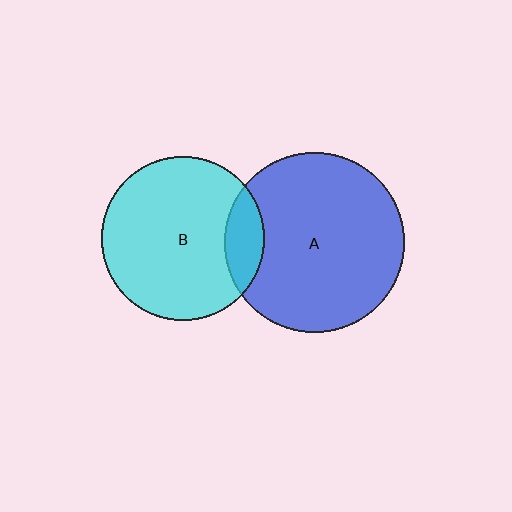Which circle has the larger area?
Circle A (blue).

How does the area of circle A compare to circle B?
Approximately 1.2 times.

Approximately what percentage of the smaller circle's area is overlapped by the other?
Approximately 15%.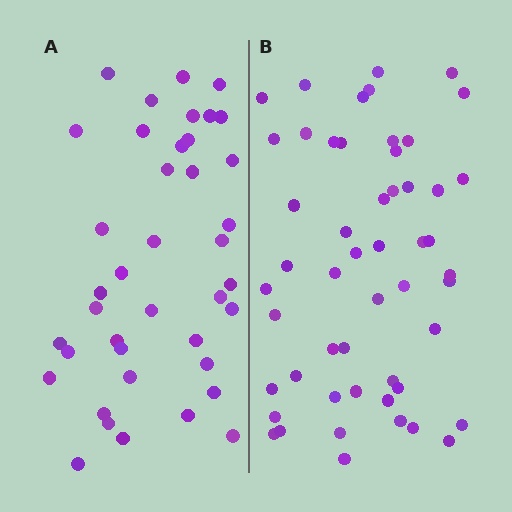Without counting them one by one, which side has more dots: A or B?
Region B (the right region) has more dots.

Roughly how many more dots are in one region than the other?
Region B has roughly 12 or so more dots than region A.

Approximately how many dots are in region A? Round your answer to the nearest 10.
About 40 dots.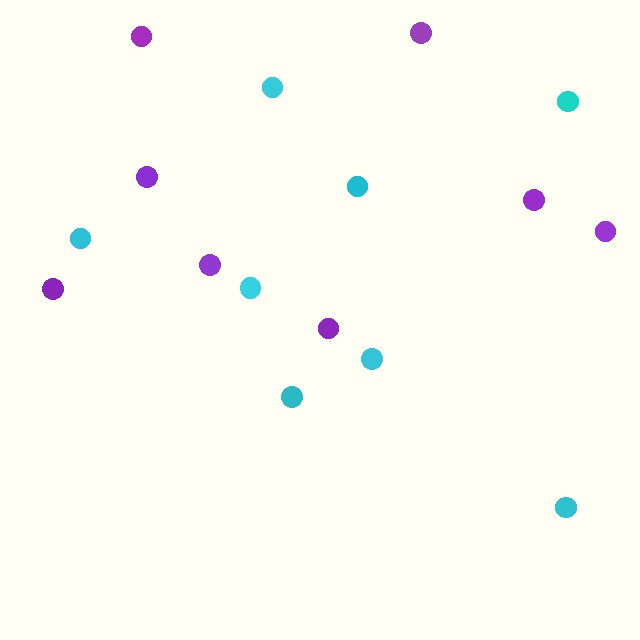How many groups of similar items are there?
There are 2 groups: one group of purple circles (8) and one group of cyan circles (8).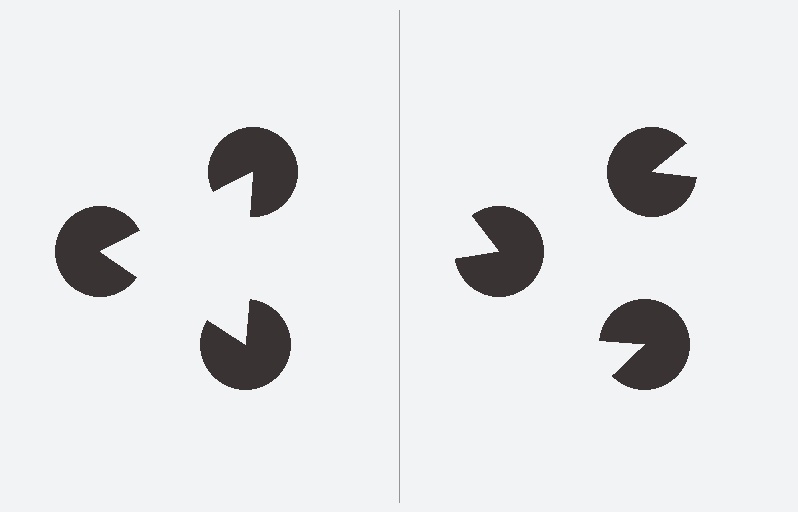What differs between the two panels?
The pac-man discs are positioned identically on both sides; only the wedge orientations differ. On the left they align to a triangle; on the right they are misaligned.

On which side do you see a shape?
An illusory triangle appears on the left side. On the right side the wedge cuts are rotated, so no coherent shape forms.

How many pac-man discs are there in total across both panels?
6 — 3 on each side.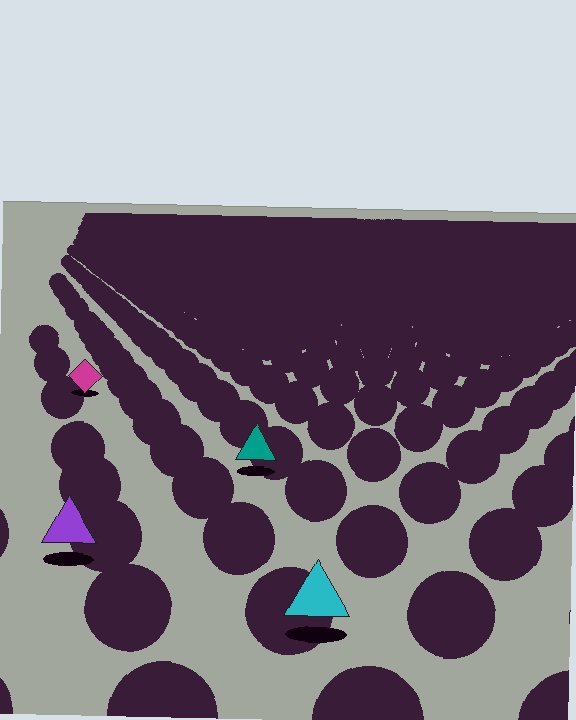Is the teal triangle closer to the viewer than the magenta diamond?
Yes. The teal triangle is closer — you can tell from the texture gradient: the ground texture is coarser near it.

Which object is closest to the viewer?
The cyan triangle is closest. The texture marks near it are larger and more spread out.